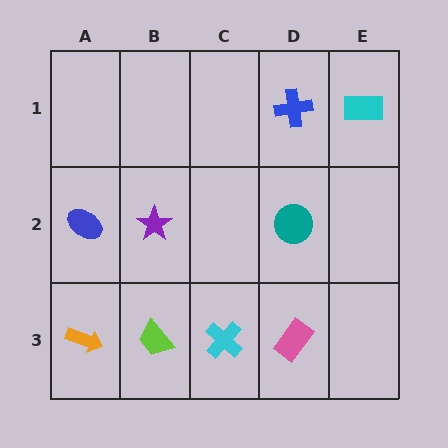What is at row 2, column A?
A blue ellipse.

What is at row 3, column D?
A pink rectangle.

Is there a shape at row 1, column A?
No, that cell is empty.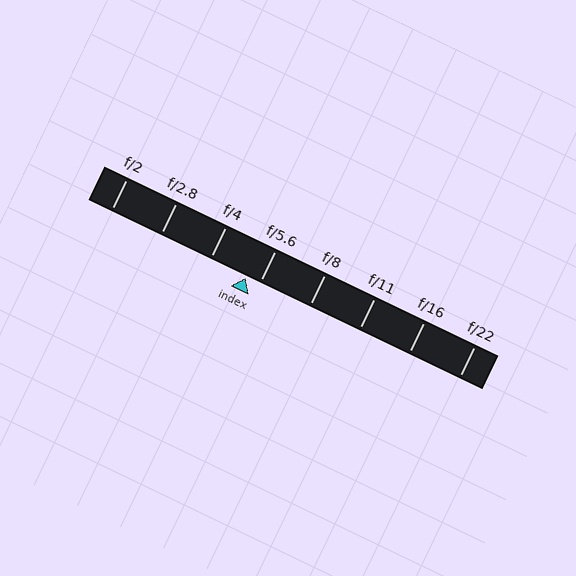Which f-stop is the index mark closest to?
The index mark is closest to f/5.6.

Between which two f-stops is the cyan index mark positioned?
The index mark is between f/4 and f/5.6.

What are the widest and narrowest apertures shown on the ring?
The widest aperture shown is f/2 and the narrowest is f/22.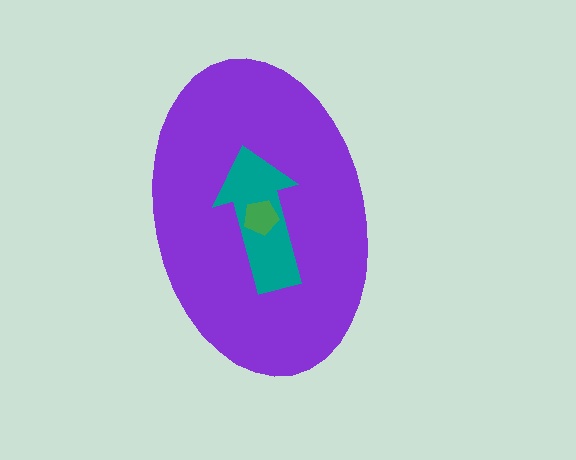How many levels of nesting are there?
3.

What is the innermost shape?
The green pentagon.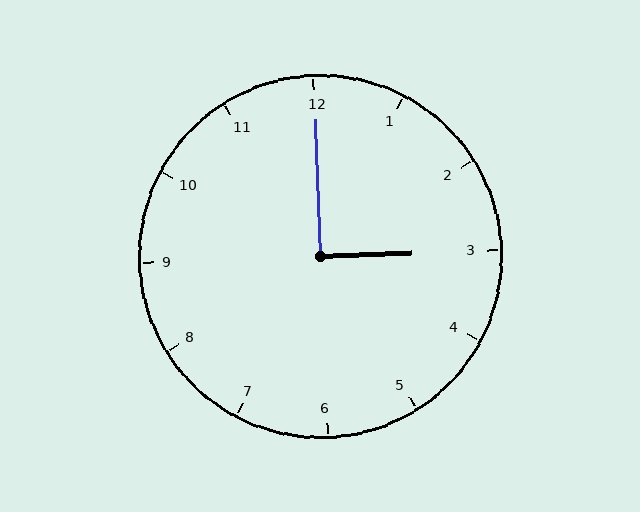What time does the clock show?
3:00.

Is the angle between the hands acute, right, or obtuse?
It is right.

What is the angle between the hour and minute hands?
Approximately 90 degrees.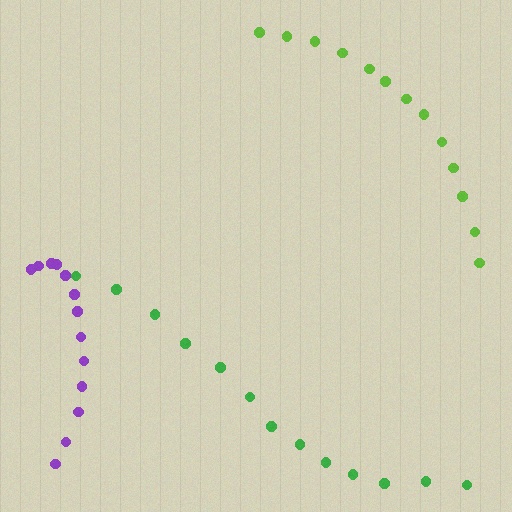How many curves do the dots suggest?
There are 3 distinct paths.